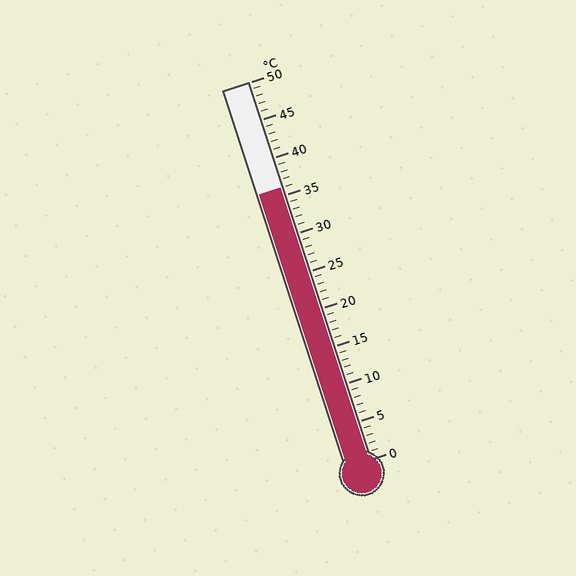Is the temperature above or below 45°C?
The temperature is below 45°C.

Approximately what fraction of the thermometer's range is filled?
The thermometer is filled to approximately 70% of its range.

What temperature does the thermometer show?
The thermometer shows approximately 36°C.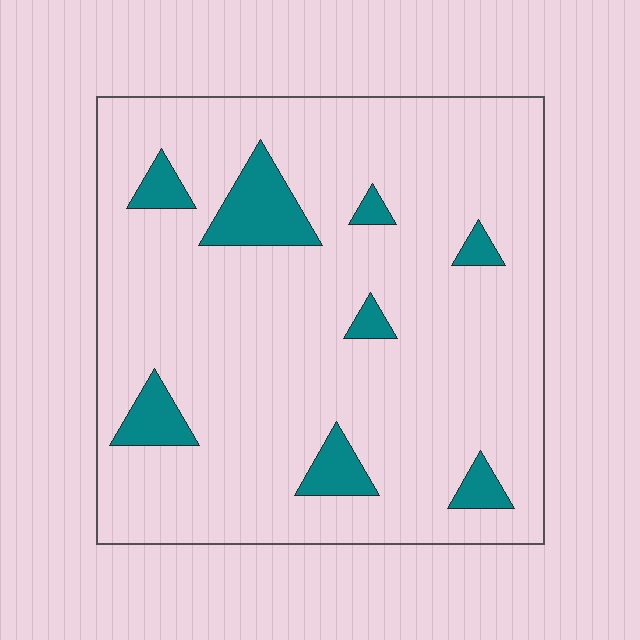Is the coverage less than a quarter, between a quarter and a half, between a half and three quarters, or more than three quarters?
Less than a quarter.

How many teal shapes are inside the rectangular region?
8.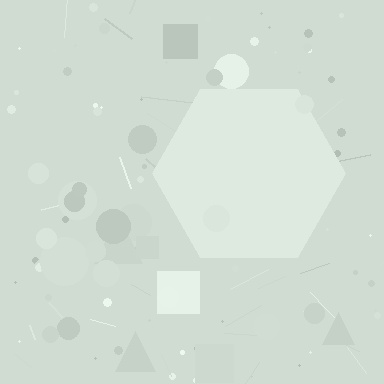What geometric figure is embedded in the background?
A hexagon is embedded in the background.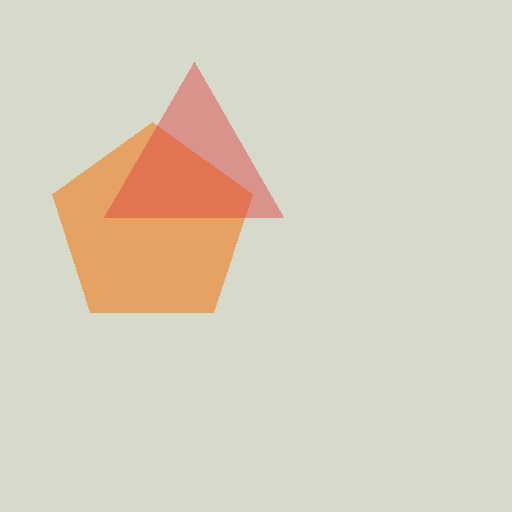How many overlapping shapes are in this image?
There are 2 overlapping shapes in the image.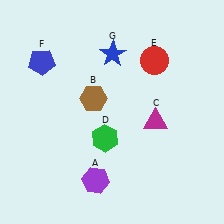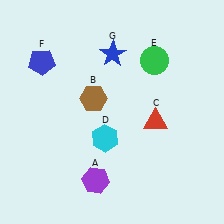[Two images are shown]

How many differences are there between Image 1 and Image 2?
There are 3 differences between the two images.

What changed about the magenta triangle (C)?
In Image 1, C is magenta. In Image 2, it changed to red.